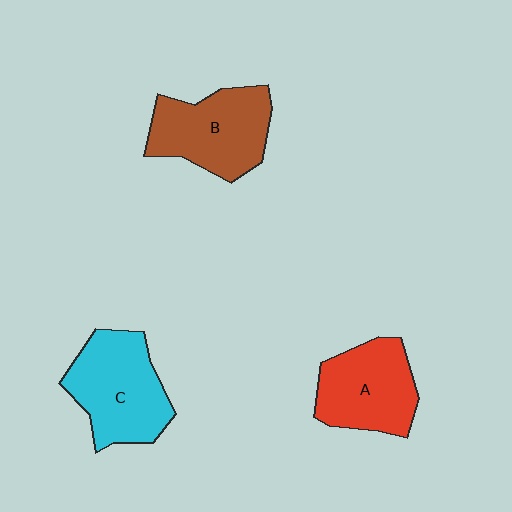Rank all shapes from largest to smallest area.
From largest to smallest: C (cyan), B (brown), A (red).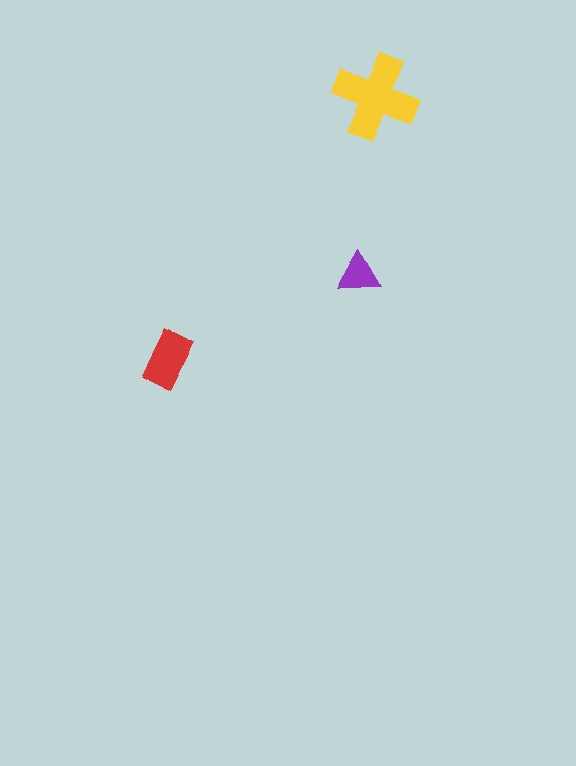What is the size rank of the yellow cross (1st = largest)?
1st.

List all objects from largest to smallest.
The yellow cross, the red rectangle, the purple triangle.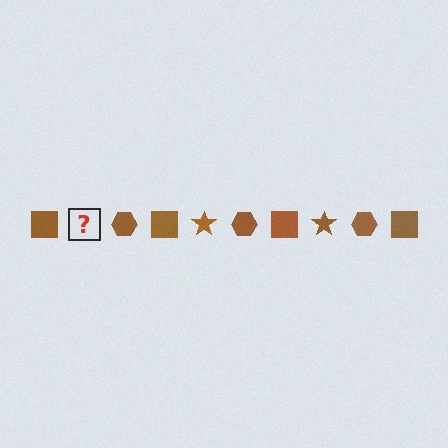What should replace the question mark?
The question mark should be replaced with a brown star.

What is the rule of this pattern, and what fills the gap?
The rule is that the pattern cycles through square, star, hexagon shapes in brown. The gap should be filled with a brown star.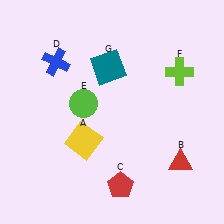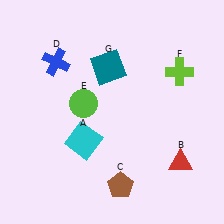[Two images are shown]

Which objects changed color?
A changed from yellow to cyan. C changed from red to brown.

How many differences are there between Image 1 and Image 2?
There are 2 differences between the two images.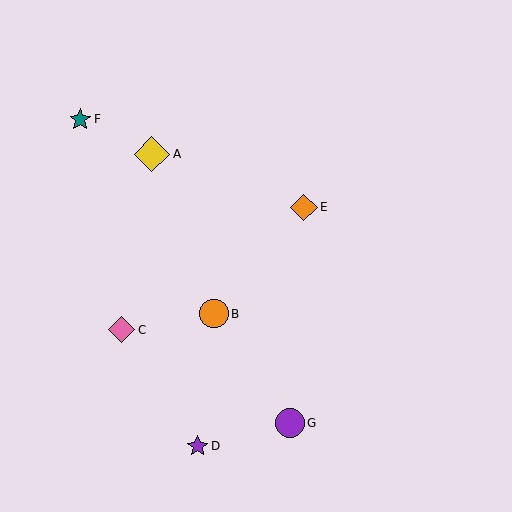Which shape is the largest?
The yellow diamond (labeled A) is the largest.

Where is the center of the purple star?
The center of the purple star is at (198, 446).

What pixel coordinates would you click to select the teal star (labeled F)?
Click at (80, 119) to select the teal star F.